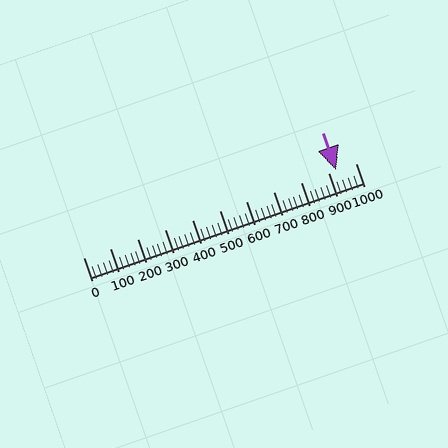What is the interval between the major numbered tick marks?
The major tick marks are spaced 100 units apart.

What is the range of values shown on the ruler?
The ruler shows values from 0 to 1000.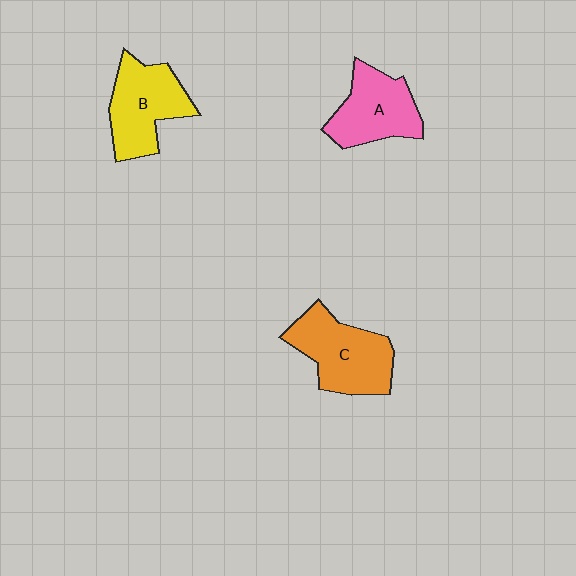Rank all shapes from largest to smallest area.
From largest to smallest: C (orange), B (yellow), A (pink).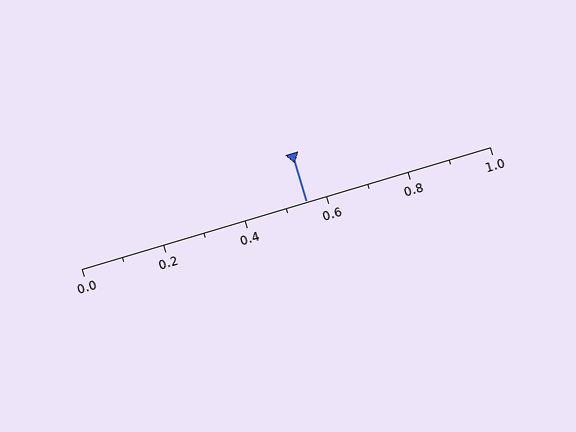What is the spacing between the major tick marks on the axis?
The major ticks are spaced 0.2 apart.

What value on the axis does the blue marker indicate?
The marker indicates approximately 0.55.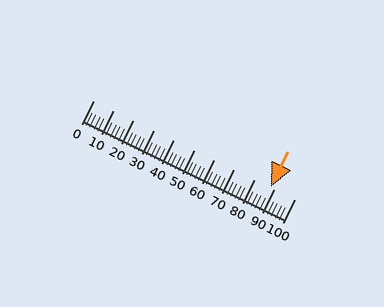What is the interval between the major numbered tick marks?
The major tick marks are spaced 10 units apart.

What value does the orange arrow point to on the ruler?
The orange arrow points to approximately 88.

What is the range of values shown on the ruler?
The ruler shows values from 0 to 100.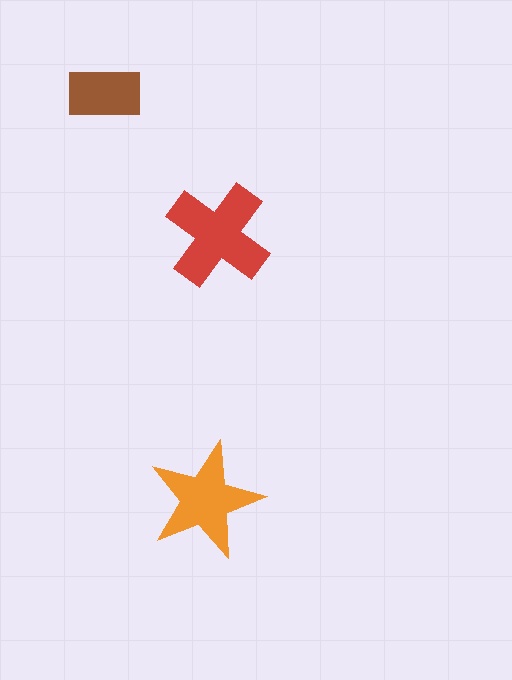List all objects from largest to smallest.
The red cross, the orange star, the brown rectangle.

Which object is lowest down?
The orange star is bottommost.